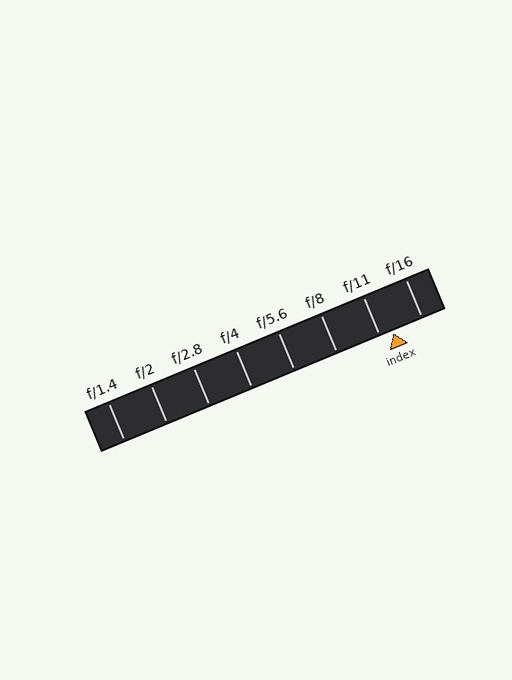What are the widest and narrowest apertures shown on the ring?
The widest aperture shown is f/1.4 and the narrowest is f/16.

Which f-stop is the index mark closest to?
The index mark is closest to f/11.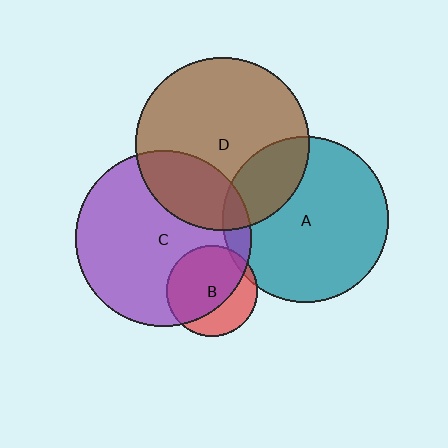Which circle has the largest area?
Circle C (purple).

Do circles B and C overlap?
Yes.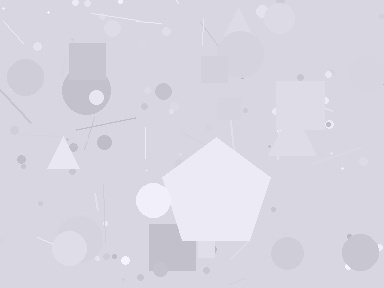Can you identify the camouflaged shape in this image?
The camouflaged shape is a pentagon.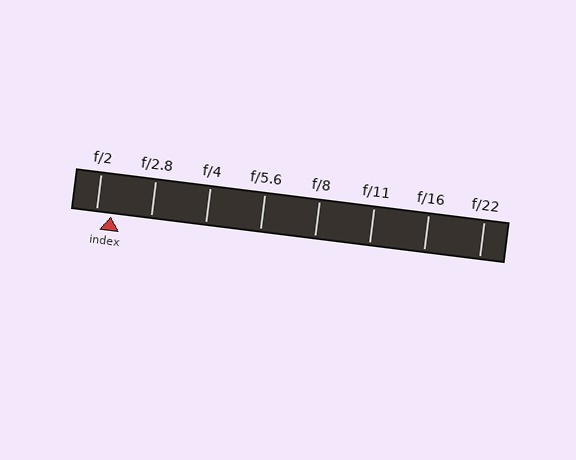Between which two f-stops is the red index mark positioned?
The index mark is between f/2 and f/2.8.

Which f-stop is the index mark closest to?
The index mark is closest to f/2.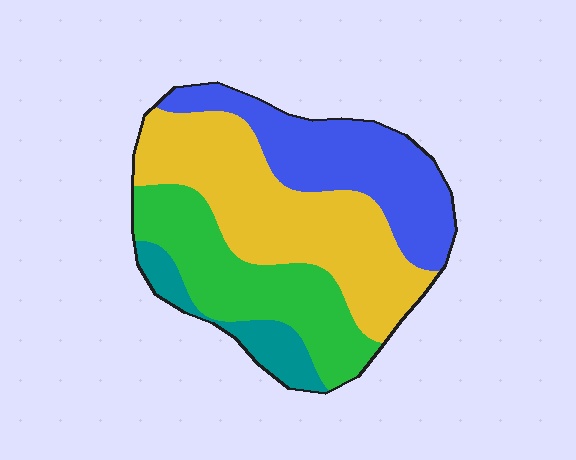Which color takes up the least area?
Teal, at roughly 10%.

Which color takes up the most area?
Yellow, at roughly 40%.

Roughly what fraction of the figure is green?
Green covers roughly 25% of the figure.